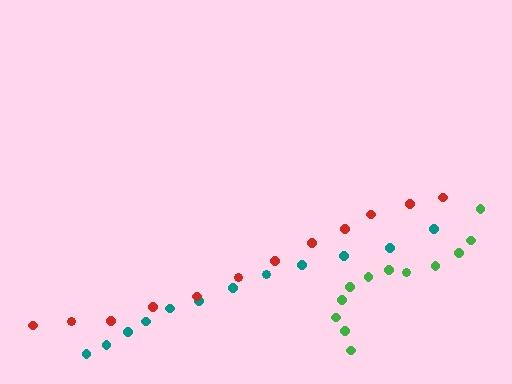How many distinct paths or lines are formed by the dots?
There are 3 distinct paths.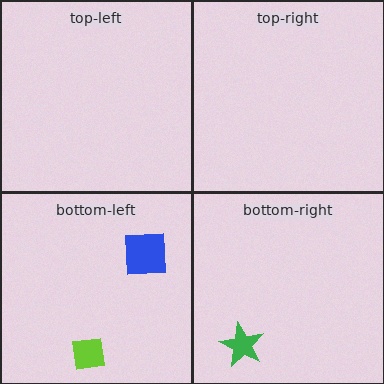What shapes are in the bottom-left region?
The lime square, the blue square.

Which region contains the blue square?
The bottom-left region.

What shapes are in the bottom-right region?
The green star.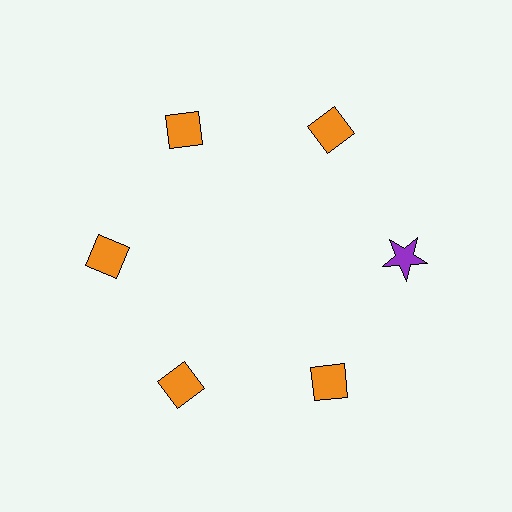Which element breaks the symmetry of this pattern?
The purple star at roughly the 3 o'clock position breaks the symmetry. All other shapes are orange diamonds.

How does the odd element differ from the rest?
It differs in both color (purple instead of orange) and shape (star instead of diamond).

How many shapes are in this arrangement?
There are 6 shapes arranged in a ring pattern.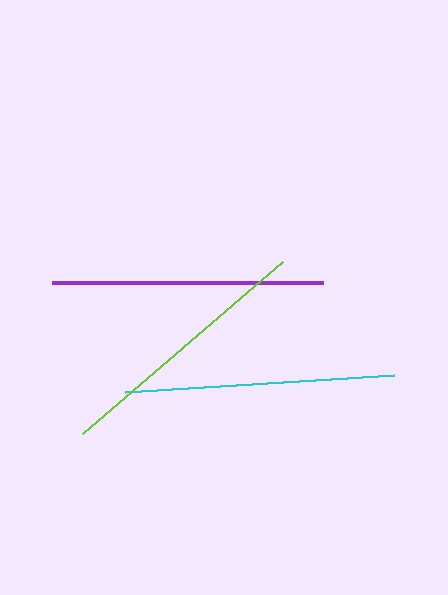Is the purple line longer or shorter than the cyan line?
The purple line is longer than the cyan line.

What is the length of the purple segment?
The purple segment is approximately 272 pixels long.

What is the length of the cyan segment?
The cyan segment is approximately 270 pixels long.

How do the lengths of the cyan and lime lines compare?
The cyan and lime lines are approximately the same length.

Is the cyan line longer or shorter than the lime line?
The cyan line is longer than the lime line.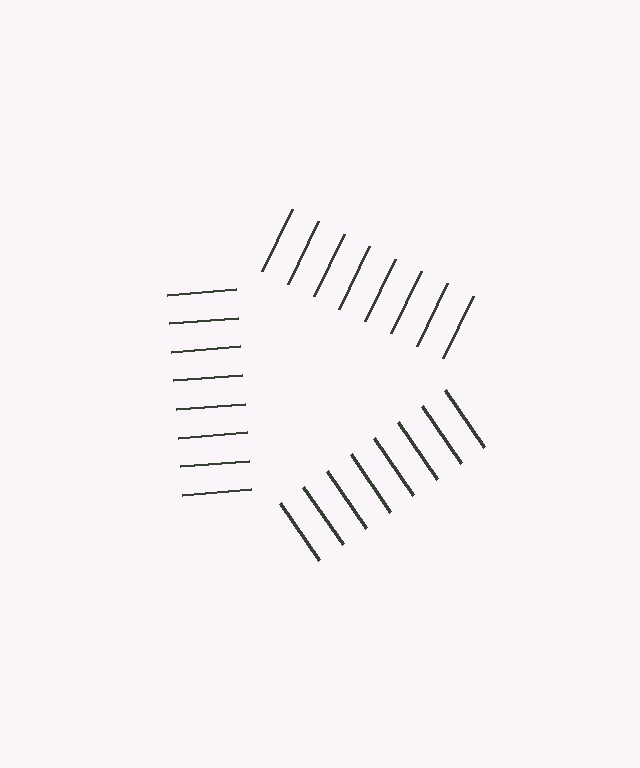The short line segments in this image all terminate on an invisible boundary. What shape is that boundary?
An illusory triangle — the line segments terminate on its edges but no continuous stroke is drawn.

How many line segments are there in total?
24 — 8 along each of the 3 edges.